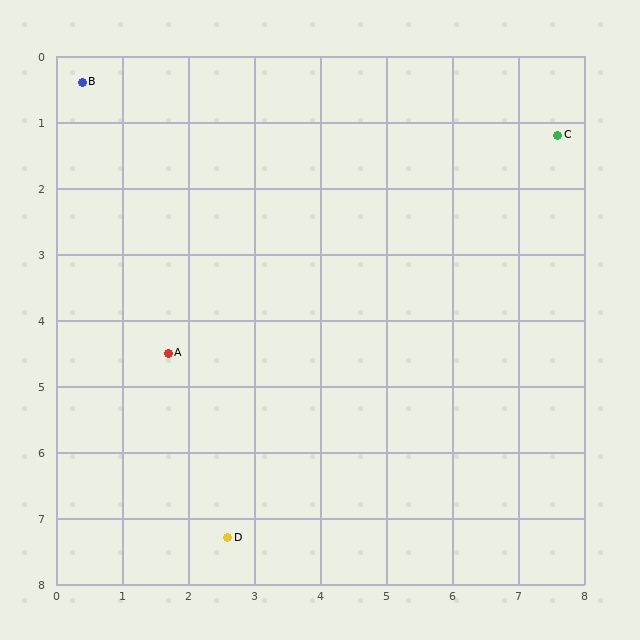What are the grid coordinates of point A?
Point A is at approximately (1.7, 4.5).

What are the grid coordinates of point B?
Point B is at approximately (0.4, 0.4).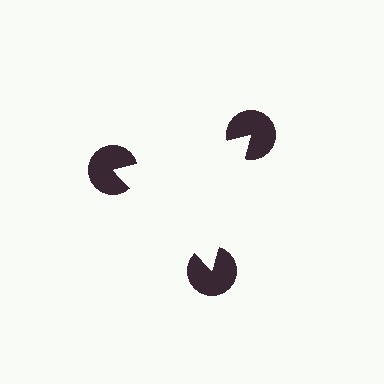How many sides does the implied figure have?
3 sides.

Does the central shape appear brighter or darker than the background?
It typically appears slightly brighter than the background, even though no actual brightness change is drawn.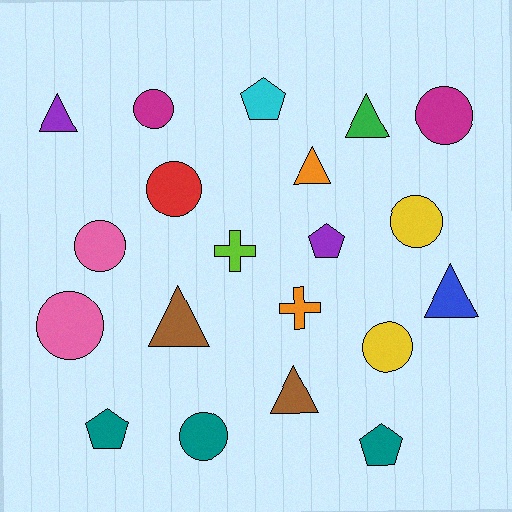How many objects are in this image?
There are 20 objects.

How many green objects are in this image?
There is 1 green object.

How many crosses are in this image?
There are 2 crosses.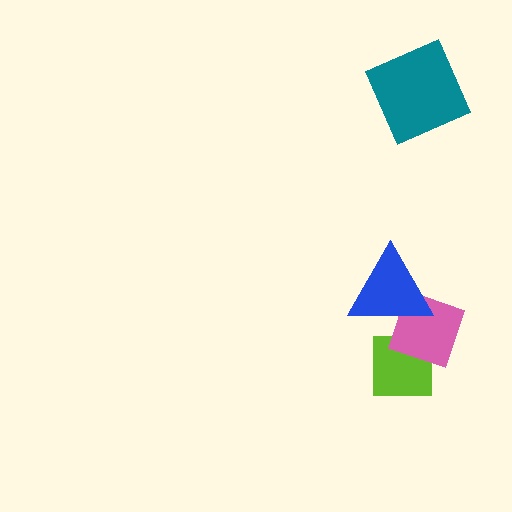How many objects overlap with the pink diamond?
2 objects overlap with the pink diamond.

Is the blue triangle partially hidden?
No, no other shape covers it.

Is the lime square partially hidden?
Yes, it is partially covered by another shape.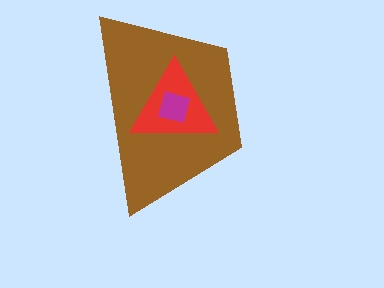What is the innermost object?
The magenta square.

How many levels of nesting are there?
3.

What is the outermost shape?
The brown trapezoid.